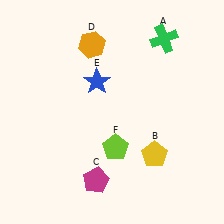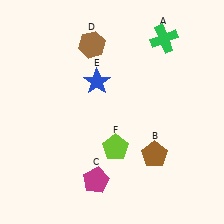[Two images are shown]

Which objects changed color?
B changed from yellow to brown. D changed from orange to brown.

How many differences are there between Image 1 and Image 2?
There are 2 differences between the two images.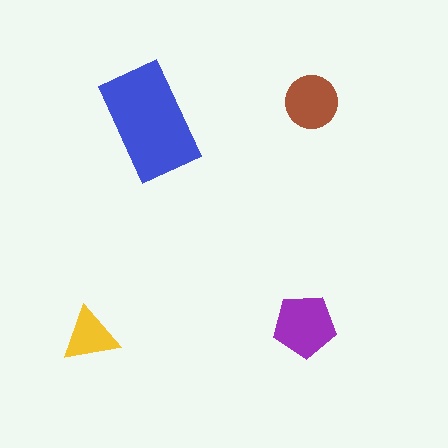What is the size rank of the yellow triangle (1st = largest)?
4th.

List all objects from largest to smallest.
The blue rectangle, the purple pentagon, the brown circle, the yellow triangle.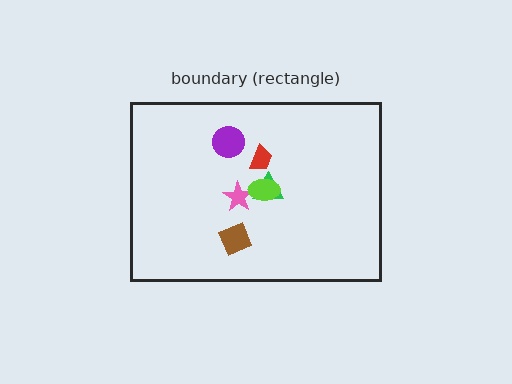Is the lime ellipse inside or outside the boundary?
Inside.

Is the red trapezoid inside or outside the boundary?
Inside.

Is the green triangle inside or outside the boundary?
Inside.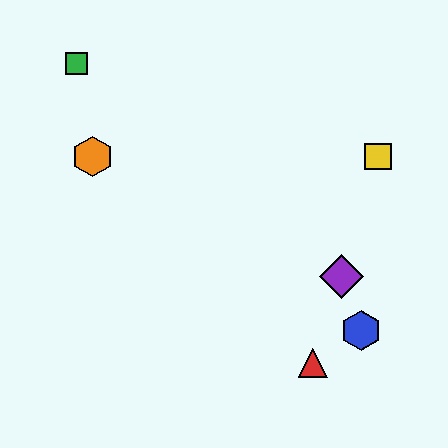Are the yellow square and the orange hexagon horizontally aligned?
Yes, both are at y≈156.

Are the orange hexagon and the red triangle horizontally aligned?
No, the orange hexagon is at y≈156 and the red triangle is at y≈363.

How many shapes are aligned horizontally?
2 shapes (the yellow square, the orange hexagon) are aligned horizontally.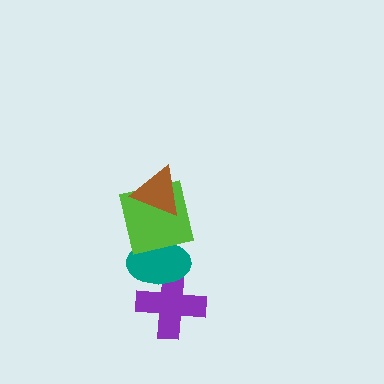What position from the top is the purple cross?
The purple cross is 4th from the top.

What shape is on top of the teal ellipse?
The lime square is on top of the teal ellipse.